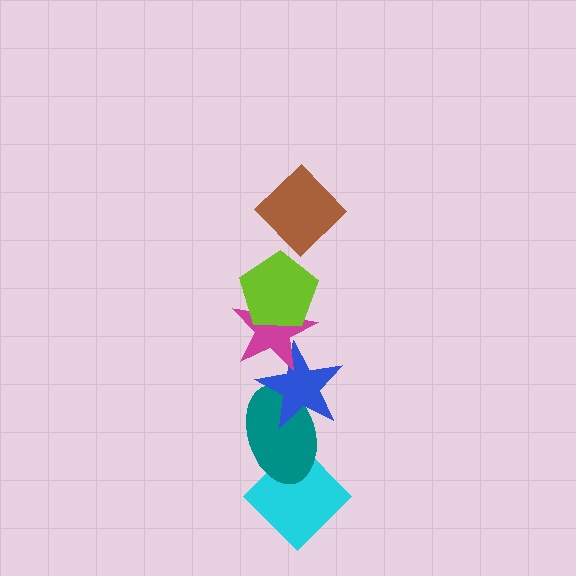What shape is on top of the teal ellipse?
The blue star is on top of the teal ellipse.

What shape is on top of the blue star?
The magenta star is on top of the blue star.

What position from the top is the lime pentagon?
The lime pentagon is 2nd from the top.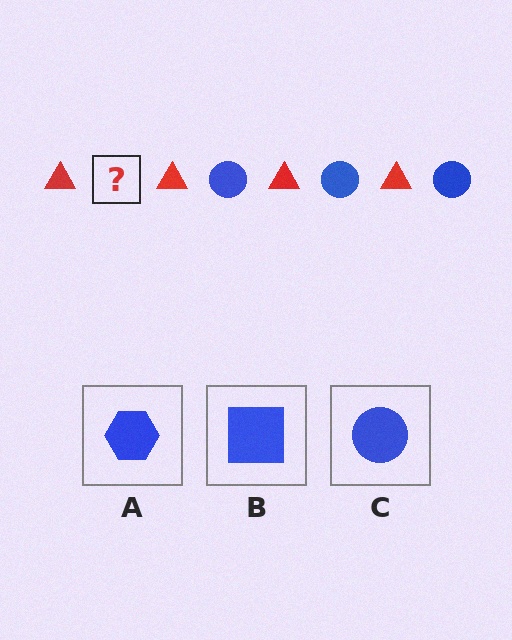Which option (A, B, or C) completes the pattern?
C.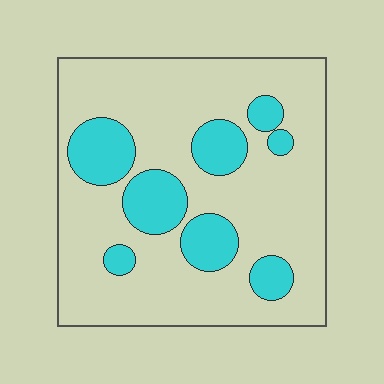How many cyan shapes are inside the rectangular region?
8.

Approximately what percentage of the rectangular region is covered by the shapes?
Approximately 25%.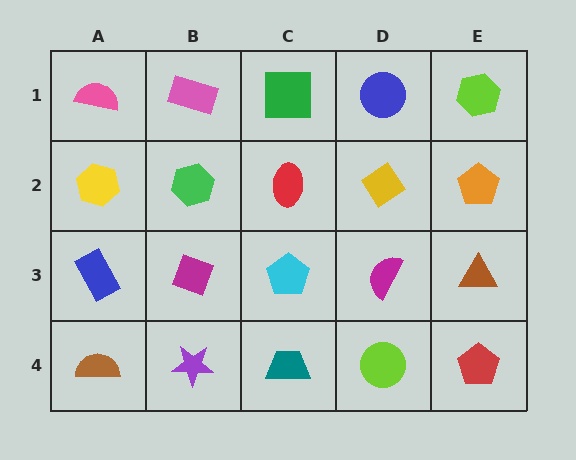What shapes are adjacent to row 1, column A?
A yellow hexagon (row 2, column A), a pink rectangle (row 1, column B).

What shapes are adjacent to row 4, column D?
A magenta semicircle (row 3, column D), a teal trapezoid (row 4, column C), a red pentagon (row 4, column E).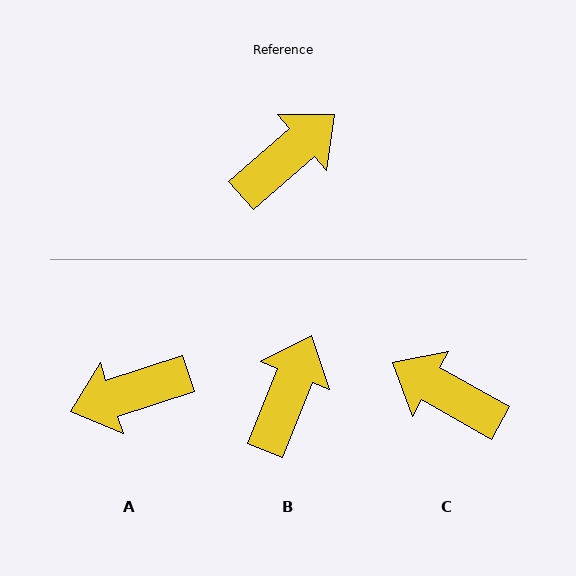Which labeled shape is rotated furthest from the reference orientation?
A, about 157 degrees away.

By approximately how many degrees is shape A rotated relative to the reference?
Approximately 157 degrees counter-clockwise.